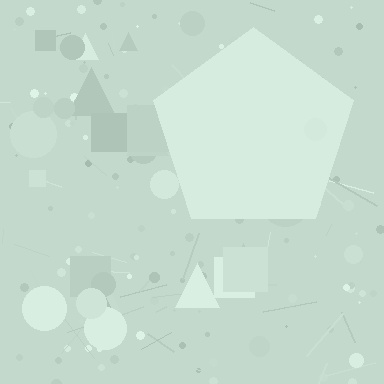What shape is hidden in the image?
A pentagon is hidden in the image.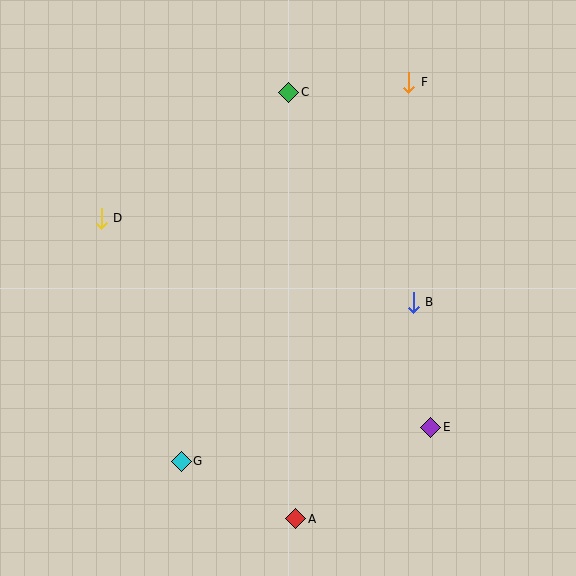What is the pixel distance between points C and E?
The distance between C and E is 364 pixels.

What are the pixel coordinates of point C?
Point C is at (289, 92).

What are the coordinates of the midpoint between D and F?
The midpoint between D and F is at (255, 150).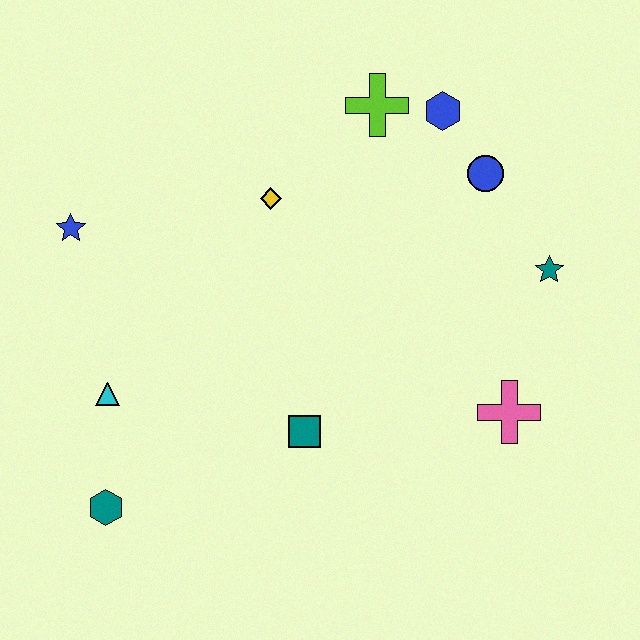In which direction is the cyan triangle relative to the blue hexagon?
The cyan triangle is to the left of the blue hexagon.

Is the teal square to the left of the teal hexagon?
No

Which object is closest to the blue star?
The cyan triangle is closest to the blue star.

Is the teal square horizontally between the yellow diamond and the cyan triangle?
No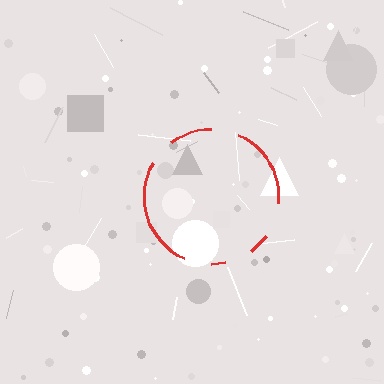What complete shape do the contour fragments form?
The contour fragments form a circle.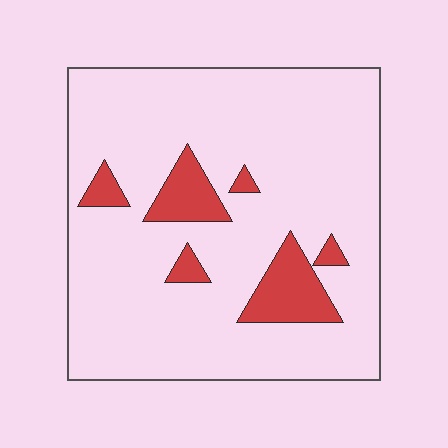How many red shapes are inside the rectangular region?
6.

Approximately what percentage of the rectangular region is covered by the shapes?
Approximately 10%.